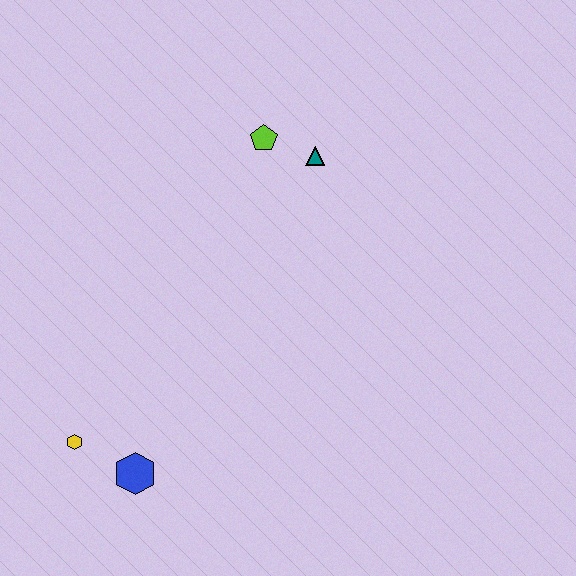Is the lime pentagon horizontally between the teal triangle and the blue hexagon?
Yes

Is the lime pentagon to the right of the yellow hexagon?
Yes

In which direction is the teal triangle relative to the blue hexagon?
The teal triangle is above the blue hexagon.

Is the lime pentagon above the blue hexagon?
Yes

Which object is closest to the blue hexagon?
The yellow hexagon is closest to the blue hexagon.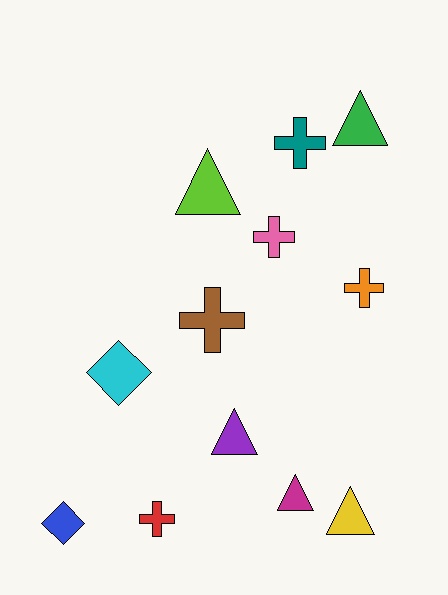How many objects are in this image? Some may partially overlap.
There are 12 objects.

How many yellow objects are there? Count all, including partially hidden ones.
There is 1 yellow object.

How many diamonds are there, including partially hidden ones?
There are 2 diamonds.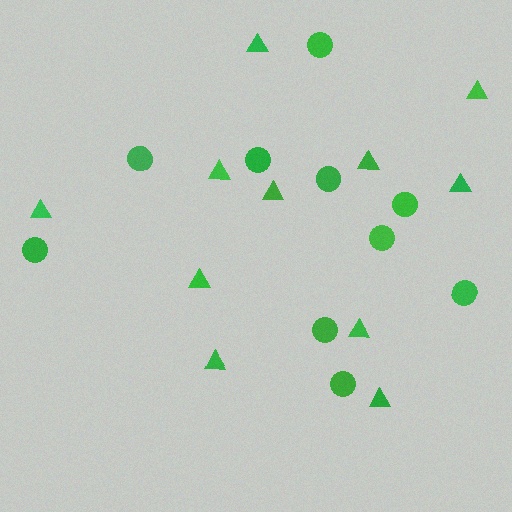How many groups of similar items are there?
There are 2 groups: one group of circles (10) and one group of triangles (11).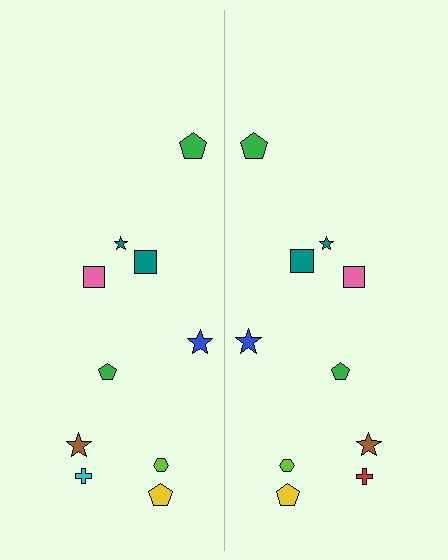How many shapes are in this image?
There are 20 shapes in this image.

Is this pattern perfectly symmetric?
No, the pattern is not perfectly symmetric. The red cross on the right side breaks the symmetry — its mirror counterpart is cyan.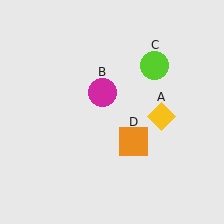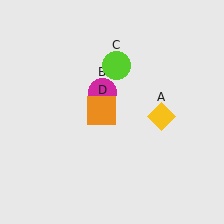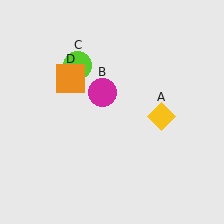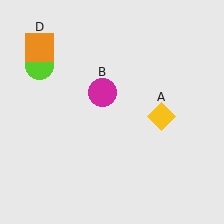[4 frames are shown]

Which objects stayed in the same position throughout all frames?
Yellow diamond (object A) and magenta circle (object B) remained stationary.